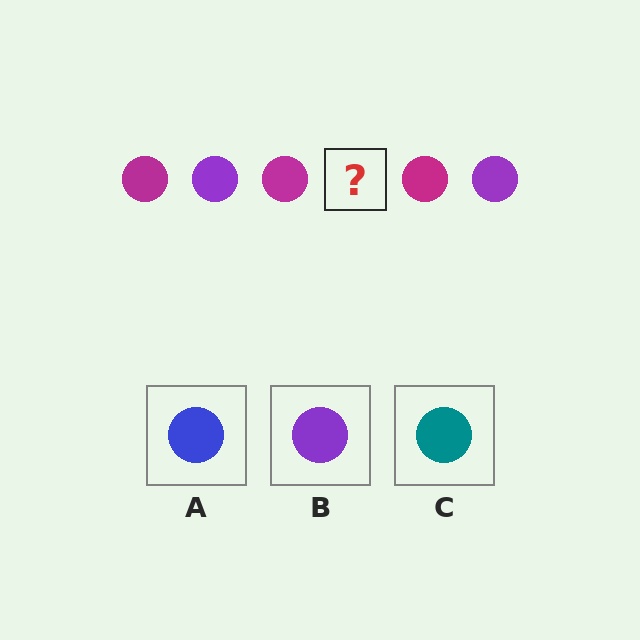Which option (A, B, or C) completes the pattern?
B.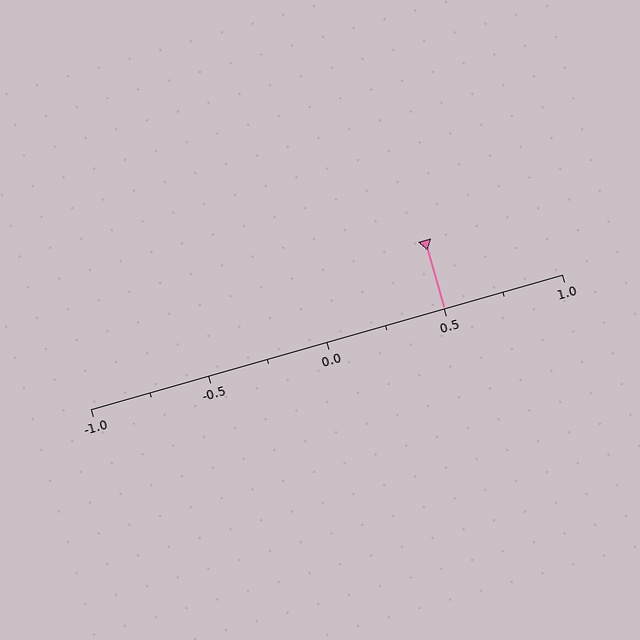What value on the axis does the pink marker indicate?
The marker indicates approximately 0.5.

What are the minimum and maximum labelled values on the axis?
The axis runs from -1.0 to 1.0.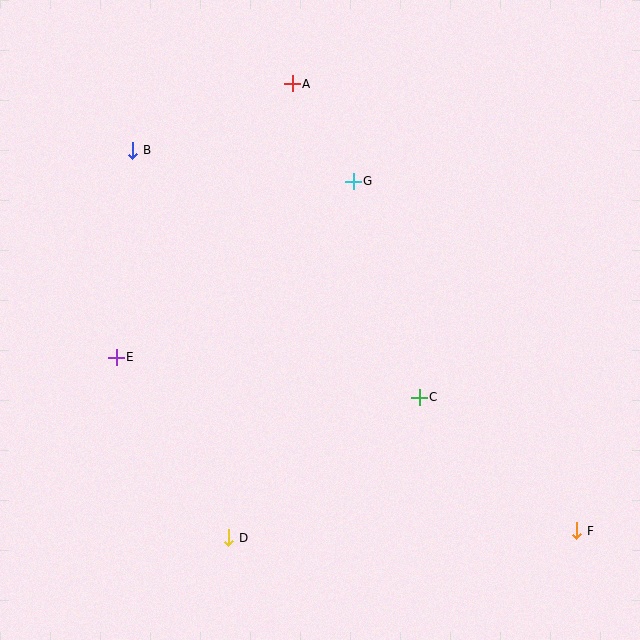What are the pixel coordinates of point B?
Point B is at (133, 150).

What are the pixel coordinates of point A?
Point A is at (292, 84).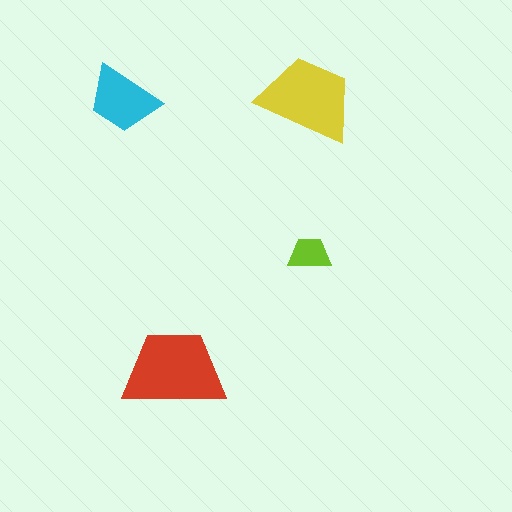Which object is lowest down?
The red trapezoid is bottommost.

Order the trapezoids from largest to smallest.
the red one, the yellow one, the cyan one, the lime one.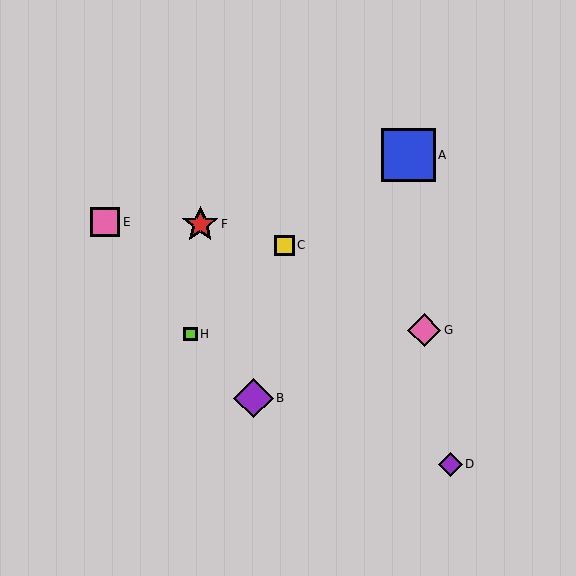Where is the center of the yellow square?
The center of the yellow square is at (284, 245).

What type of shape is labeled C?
Shape C is a yellow square.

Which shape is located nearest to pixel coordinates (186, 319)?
The lime square (labeled H) at (191, 334) is nearest to that location.